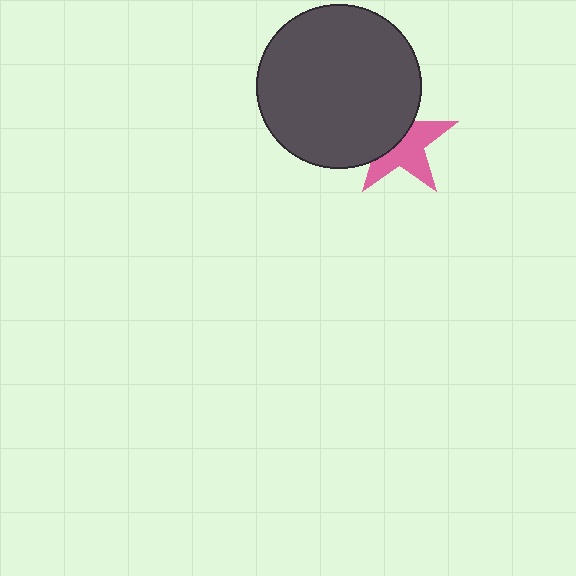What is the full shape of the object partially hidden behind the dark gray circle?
The partially hidden object is a pink star.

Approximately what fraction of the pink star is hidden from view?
Roughly 46% of the pink star is hidden behind the dark gray circle.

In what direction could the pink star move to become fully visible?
The pink star could move toward the lower-right. That would shift it out from behind the dark gray circle entirely.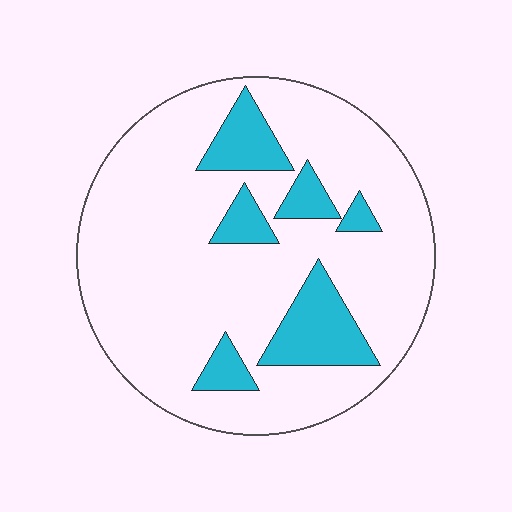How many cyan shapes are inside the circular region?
6.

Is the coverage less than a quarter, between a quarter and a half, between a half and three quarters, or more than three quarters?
Less than a quarter.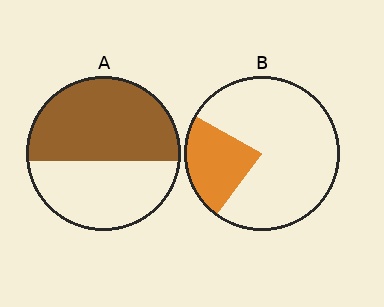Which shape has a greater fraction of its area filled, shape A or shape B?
Shape A.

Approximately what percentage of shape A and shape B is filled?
A is approximately 55% and B is approximately 25%.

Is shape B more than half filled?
No.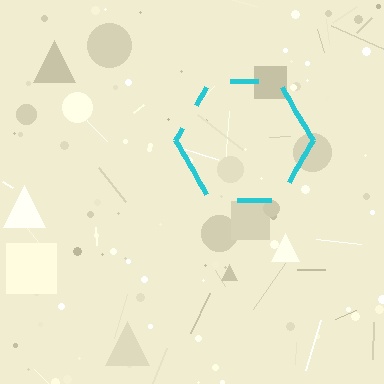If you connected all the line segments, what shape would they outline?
They would outline a hexagon.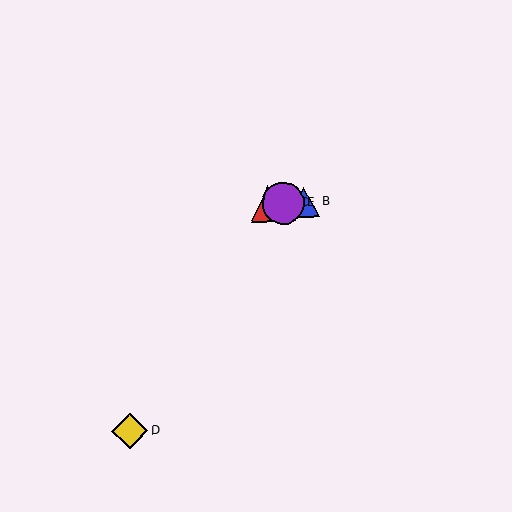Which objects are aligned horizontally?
Objects A, B, C, E are aligned horizontally.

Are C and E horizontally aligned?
Yes, both are at y≈203.